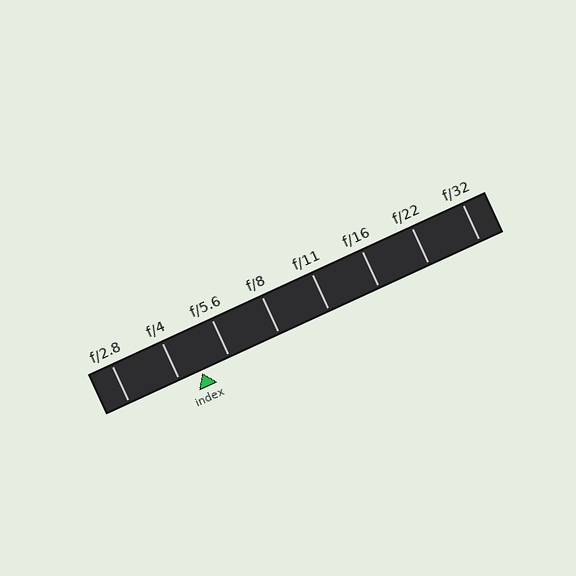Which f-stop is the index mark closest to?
The index mark is closest to f/4.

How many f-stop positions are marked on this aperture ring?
There are 8 f-stop positions marked.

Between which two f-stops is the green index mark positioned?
The index mark is between f/4 and f/5.6.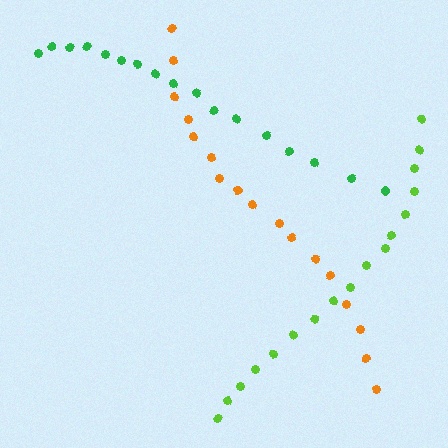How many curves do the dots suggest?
There are 3 distinct paths.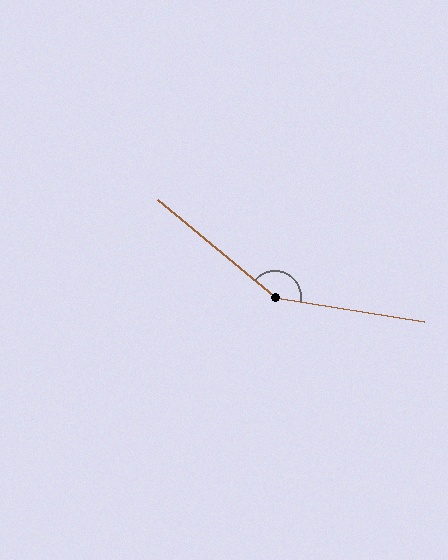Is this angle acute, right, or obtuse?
It is obtuse.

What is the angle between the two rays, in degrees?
Approximately 149 degrees.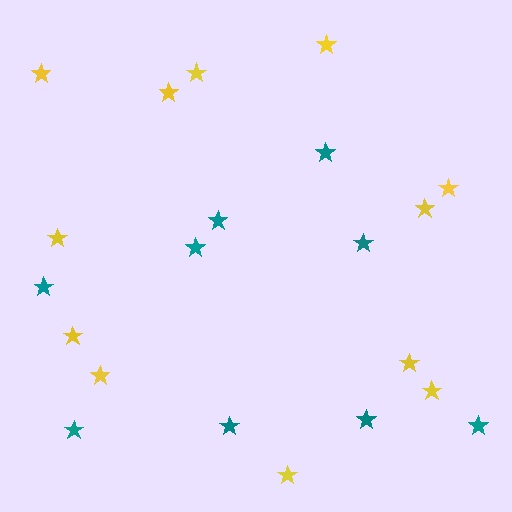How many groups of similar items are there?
There are 2 groups: one group of teal stars (9) and one group of yellow stars (12).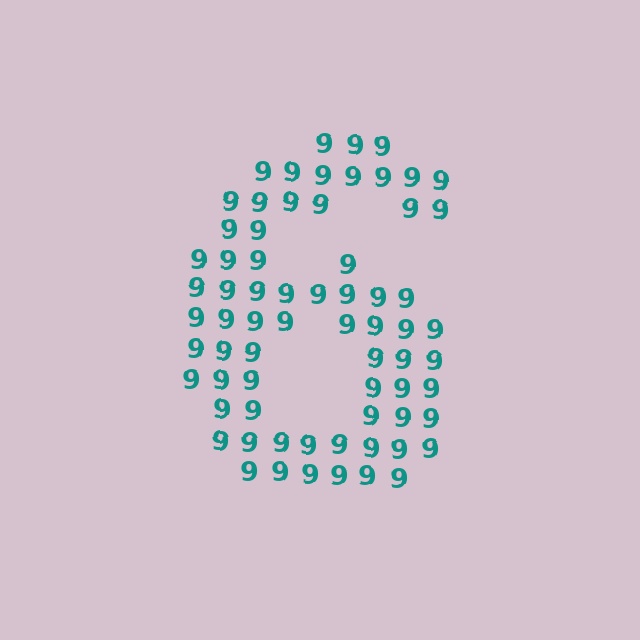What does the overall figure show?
The overall figure shows the digit 6.